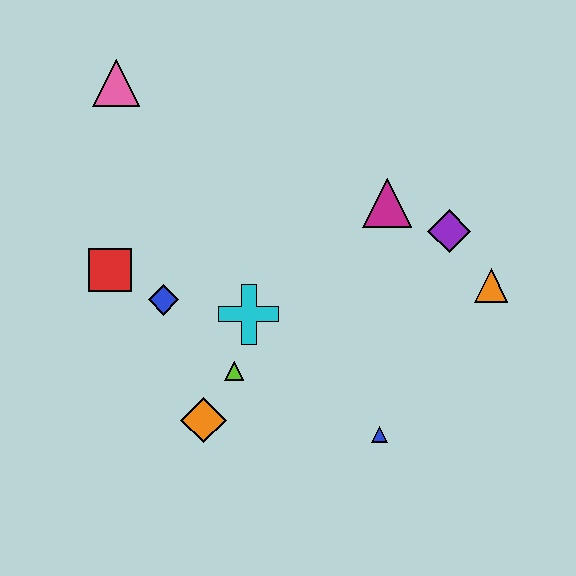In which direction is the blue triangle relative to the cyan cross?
The blue triangle is to the right of the cyan cross.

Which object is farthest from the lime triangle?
The pink triangle is farthest from the lime triangle.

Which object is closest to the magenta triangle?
The purple diamond is closest to the magenta triangle.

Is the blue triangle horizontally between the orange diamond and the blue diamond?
No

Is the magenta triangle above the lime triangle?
Yes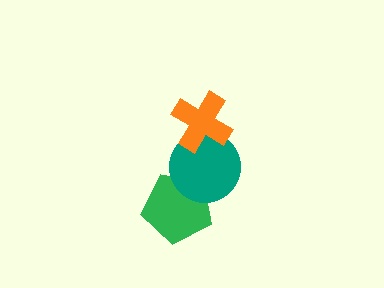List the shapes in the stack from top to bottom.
From top to bottom: the orange cross, the teal circle, the green pentagon.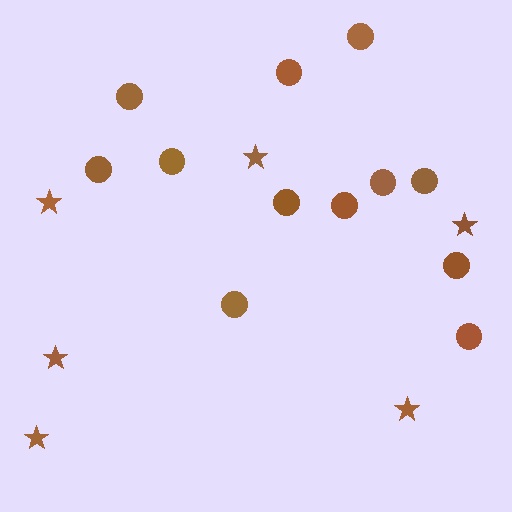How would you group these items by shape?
There are 2 groups: one group of stars (6) and one group of circles (12).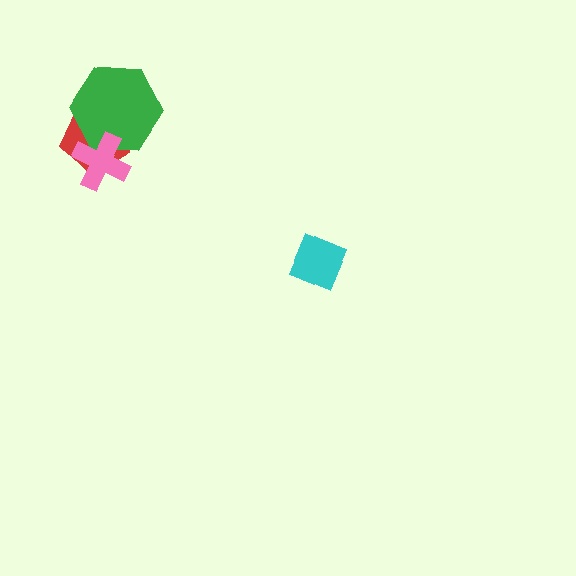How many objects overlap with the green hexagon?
2 objects overlap with the green hexagon.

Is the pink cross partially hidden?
No, no other shape covers it.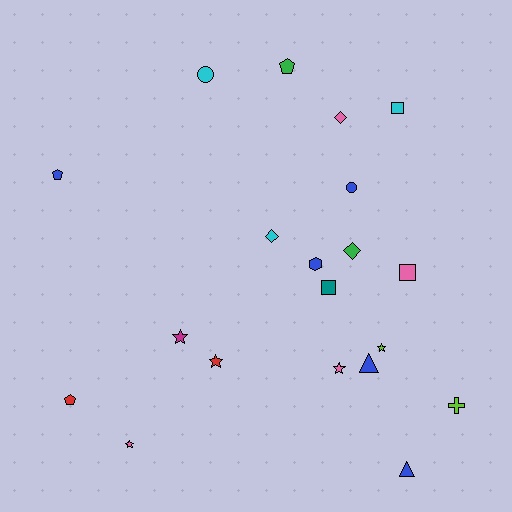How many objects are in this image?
There are 20 objects.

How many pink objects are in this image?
There are 4 pink objects.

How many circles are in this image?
There are 2 circles.